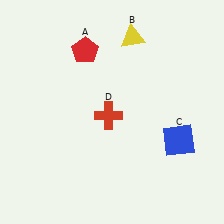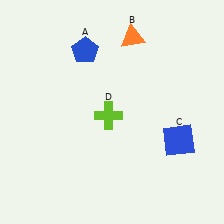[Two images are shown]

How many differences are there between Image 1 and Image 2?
There are 3 differences between the two images.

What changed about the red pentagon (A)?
In Image 1, A is red. In Image 2, it changed to blue.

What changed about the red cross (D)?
In Image 1, D is red. In Image 2, it changed to lime.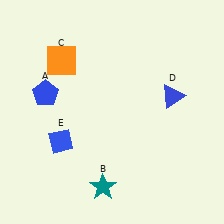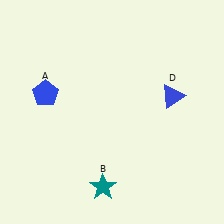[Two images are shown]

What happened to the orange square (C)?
The orange square (C) was removed in Image 2. It was in the top-left area of Image 1.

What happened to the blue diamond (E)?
The blue diamond (E) was removed in Image 2. It was in the bottom-left area of Image 1.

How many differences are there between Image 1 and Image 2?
There are 2 differences between the two images.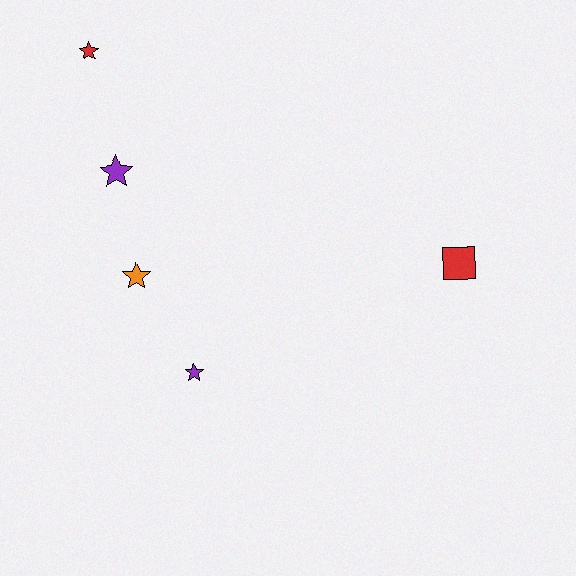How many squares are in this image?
There is 1 square.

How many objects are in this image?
There are 5 objects.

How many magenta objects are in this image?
There are no magenta objects.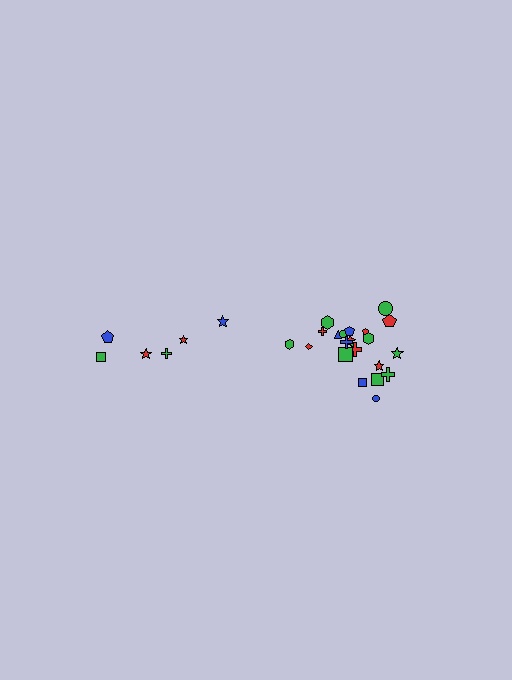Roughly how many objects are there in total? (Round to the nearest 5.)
Roughly 30 objects in total.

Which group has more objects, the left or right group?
The right group.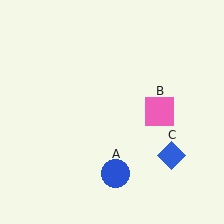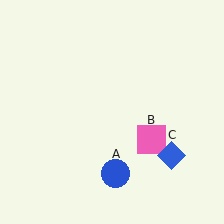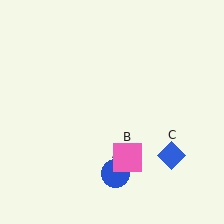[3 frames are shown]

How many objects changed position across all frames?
1 object changed position: pink square (object B).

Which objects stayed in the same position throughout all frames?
Blue circle (object A) and blue diamond (object C) remained stationary.